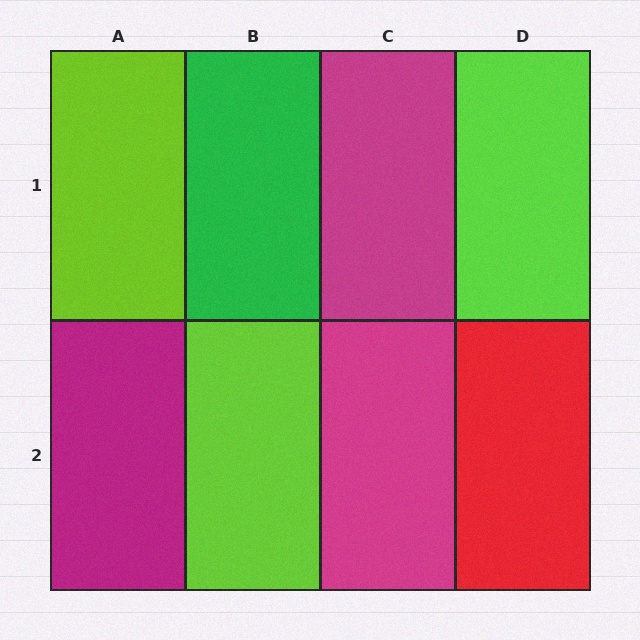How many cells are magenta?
3 cells are magenta.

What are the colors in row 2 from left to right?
Magenta, lime, magenta, red.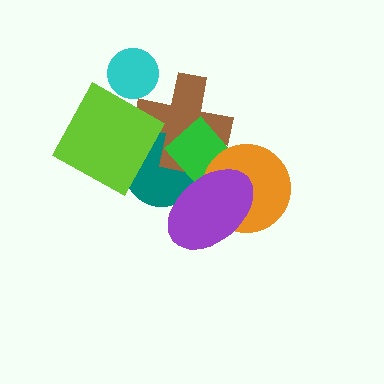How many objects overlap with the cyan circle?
0 objects overlap with the cyan circle.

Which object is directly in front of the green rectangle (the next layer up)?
The orange circle is directly in front of the green rectangle.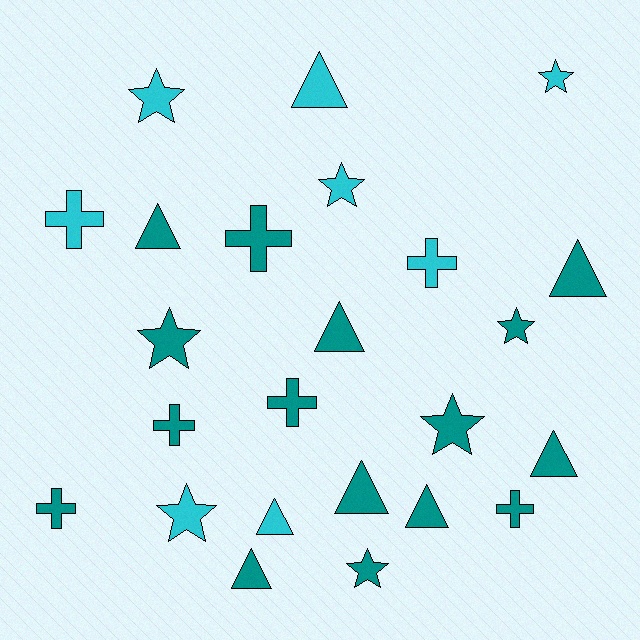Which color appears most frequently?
Teal, with 16 objects.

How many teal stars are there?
There are 4 teal stars.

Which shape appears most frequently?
Triangle, with 9 objects.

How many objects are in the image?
There are 24 objects.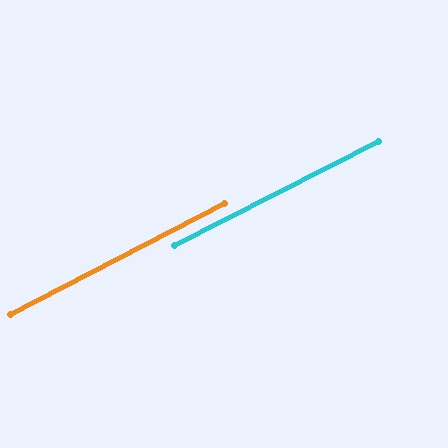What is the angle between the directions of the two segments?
Approximately 0 degrees.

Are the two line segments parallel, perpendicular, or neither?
Parallel — their directions differ by only 0.2°.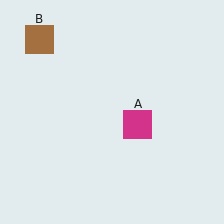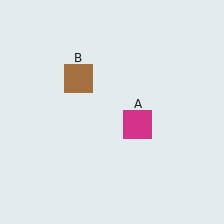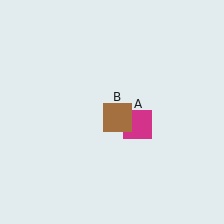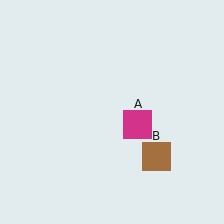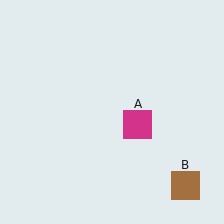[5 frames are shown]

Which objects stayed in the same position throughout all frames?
Magenta square (object A) remained stationary.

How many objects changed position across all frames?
1 object changed position: brown square (object B).